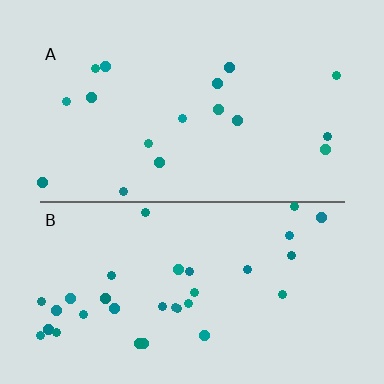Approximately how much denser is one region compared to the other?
Approximately 1.9× — region B over region A.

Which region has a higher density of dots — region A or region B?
B (the bottom).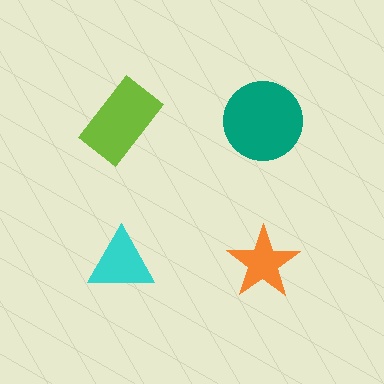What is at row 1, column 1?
A lime rectangle.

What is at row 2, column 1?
A cyan triangle.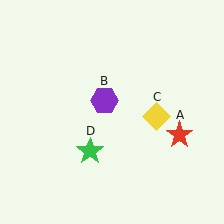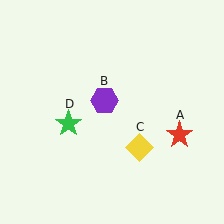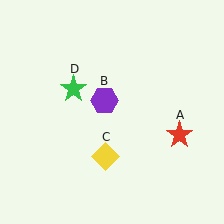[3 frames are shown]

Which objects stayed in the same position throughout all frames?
Red star (object A) and purple hexagon (object B) remained stationary.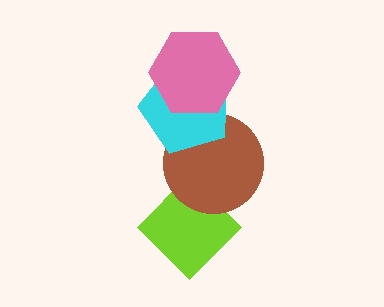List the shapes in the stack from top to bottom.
From top to bottom: the pink hexagon, the cyan pentagon, the brown circle, the lime diamond.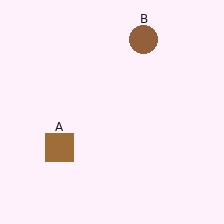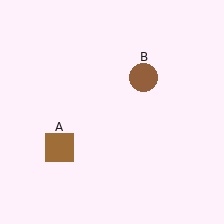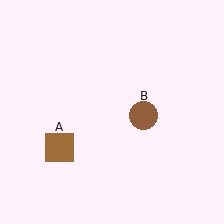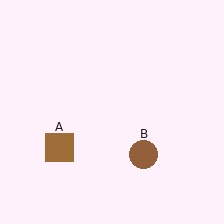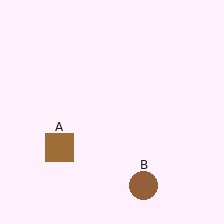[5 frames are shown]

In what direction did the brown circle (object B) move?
The brown circle (object B) moved down.